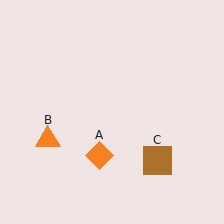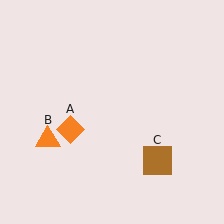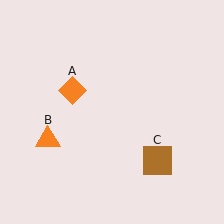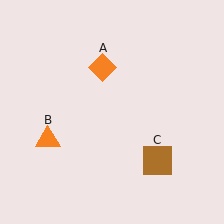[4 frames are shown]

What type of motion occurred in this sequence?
The orange diamond (object A) rotated clockwise around the center of the scene.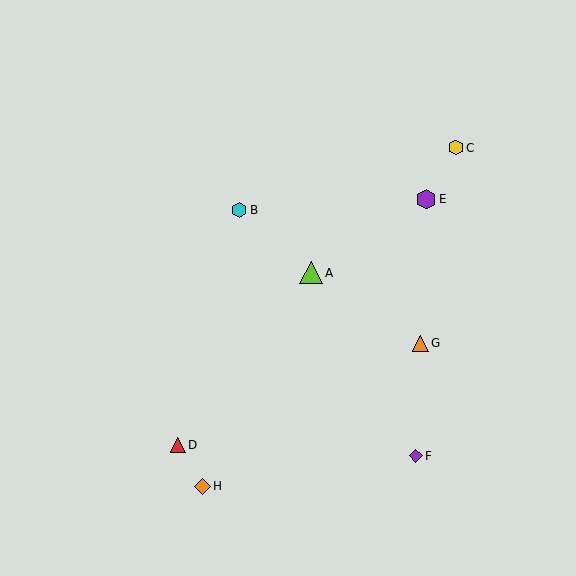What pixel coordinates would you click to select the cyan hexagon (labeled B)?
Click at (239, 210) to select the cyan hexagon B.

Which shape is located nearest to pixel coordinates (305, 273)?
The lime triangle (labeled A) at (311, 273) is nearest to that location.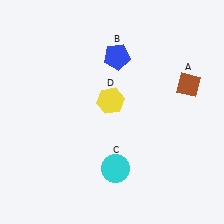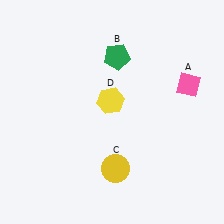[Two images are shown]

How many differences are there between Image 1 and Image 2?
There are 3 differences between the two images.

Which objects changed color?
A changed from brown to pink. B changed from blue to green. C changed from cyan to yellow.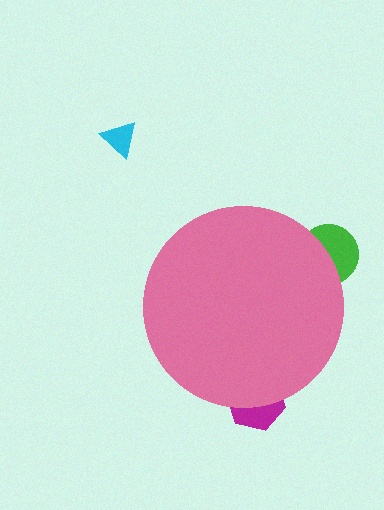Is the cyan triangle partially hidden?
No, the cyan triangle is fully visible.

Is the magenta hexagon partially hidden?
Yes, the magenta hexagon is partially hidden behind the pink circle.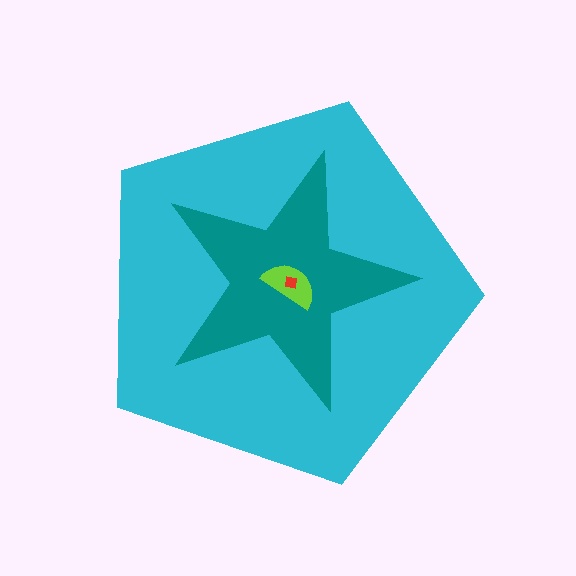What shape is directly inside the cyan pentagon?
The teal star.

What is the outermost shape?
The cyan pentagon.